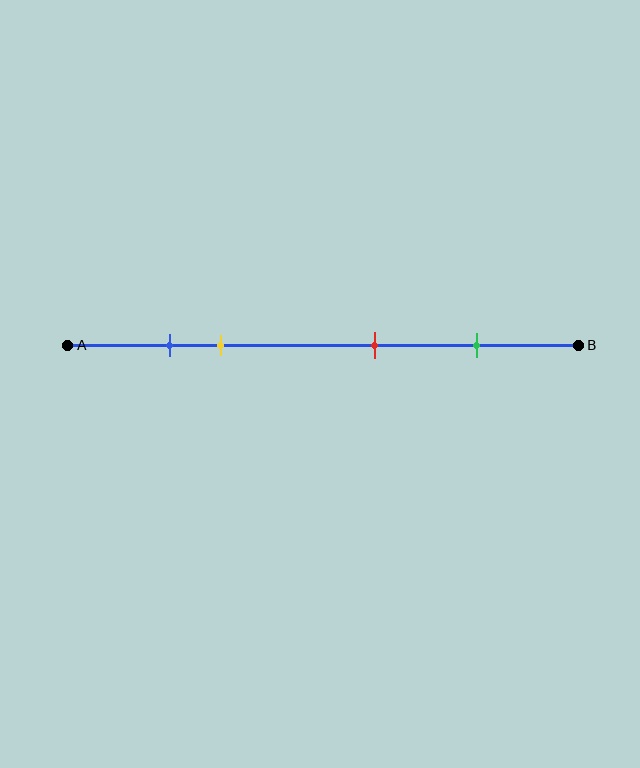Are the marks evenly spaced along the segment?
No, the marks are not evenly spaced.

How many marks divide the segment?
There are 4 marks dividing the segment.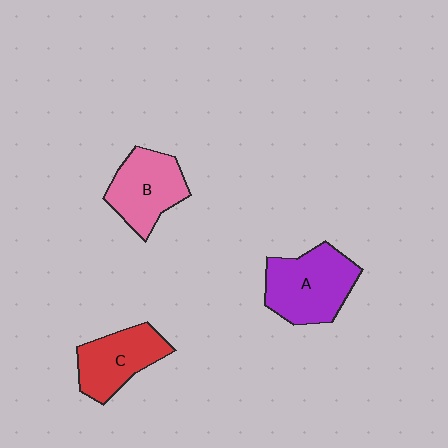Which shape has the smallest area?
Shape C (red).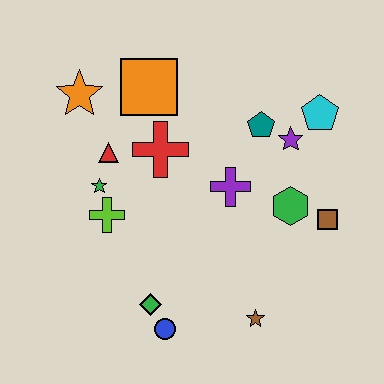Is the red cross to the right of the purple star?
No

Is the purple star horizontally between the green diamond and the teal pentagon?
No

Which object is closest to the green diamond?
The blue circle is closest to the green diamond.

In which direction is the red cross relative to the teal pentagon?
The red cross is to the left of the teal pentagon.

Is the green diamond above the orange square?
No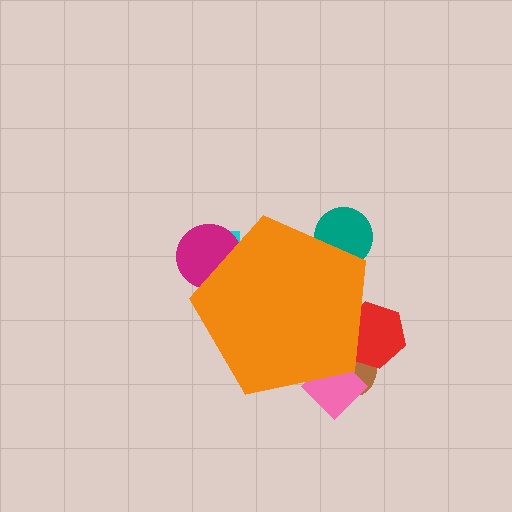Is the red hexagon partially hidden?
Yes, the red hexagon is partially hidden behind the orange pentagon.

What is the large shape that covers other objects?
An orange pentagon.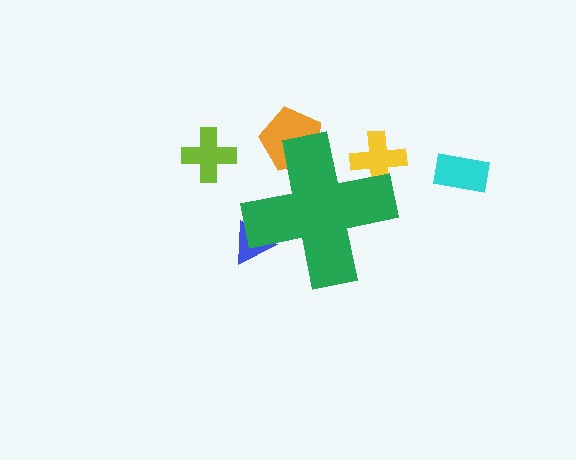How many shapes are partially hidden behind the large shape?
3 shapes are partially hidden.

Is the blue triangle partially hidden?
Yes, the blue triangle is partially hidden behind the green cross.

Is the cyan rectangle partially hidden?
No, the cyan rectangle is fully visible.